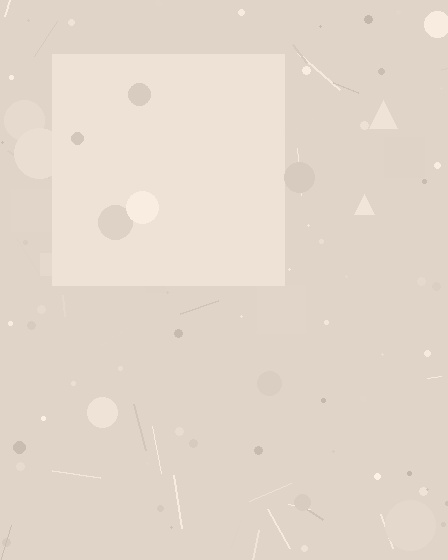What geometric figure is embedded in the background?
A square is embedded in the background.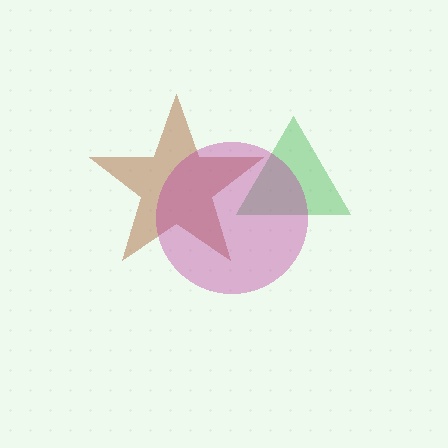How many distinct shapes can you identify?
There are 3 distinct shapes: a brown star, a green triangle, a magenta circle.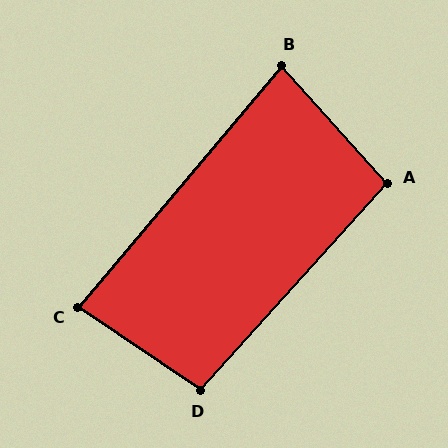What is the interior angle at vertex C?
Approximately 84 degrees (acute).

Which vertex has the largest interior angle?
D, at approximately 98 degrees.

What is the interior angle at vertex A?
Approximately 96 degrees (obtuse).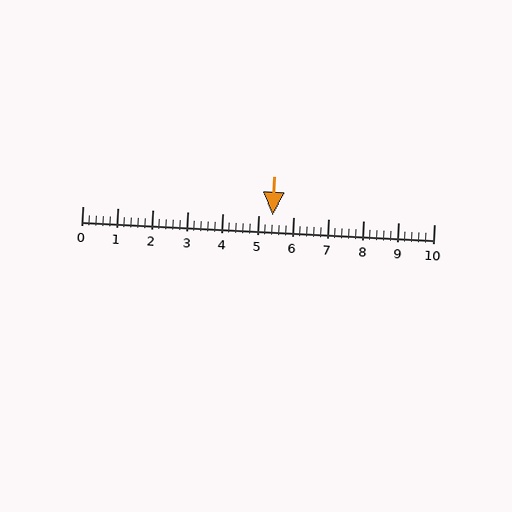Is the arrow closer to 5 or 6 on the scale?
The arrow is closer to 5.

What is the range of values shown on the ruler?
The ruler shows values from 0 to 10.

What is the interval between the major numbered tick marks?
The major tick marks are spaced 1 units apart.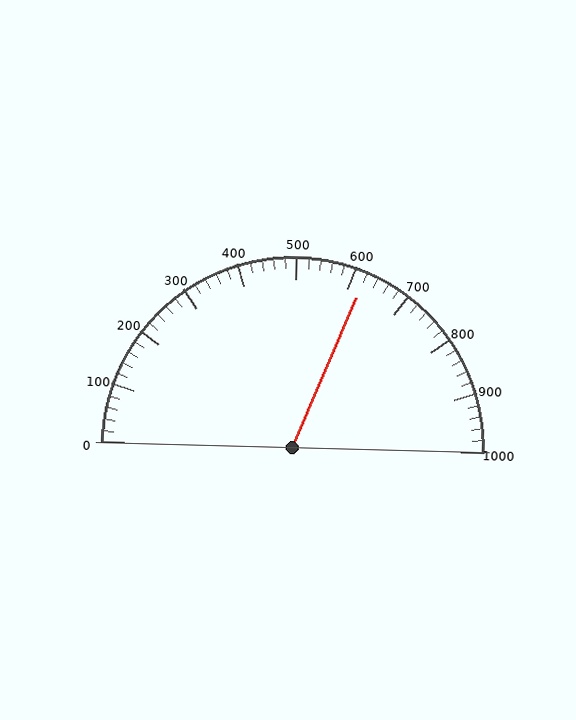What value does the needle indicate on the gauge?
The needle indicates approximately 620.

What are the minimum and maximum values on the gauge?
The gauge ranges from 0 to 1000.